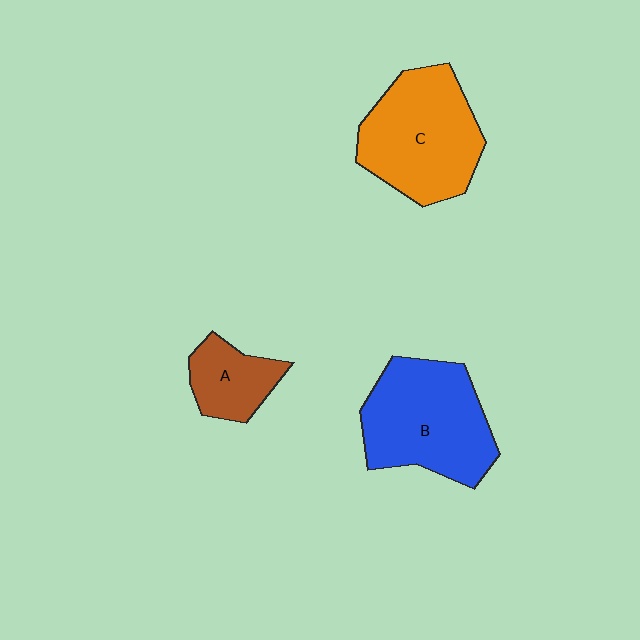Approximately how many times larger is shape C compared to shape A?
Approximately 2.2 times.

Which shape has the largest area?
Shape B (blue).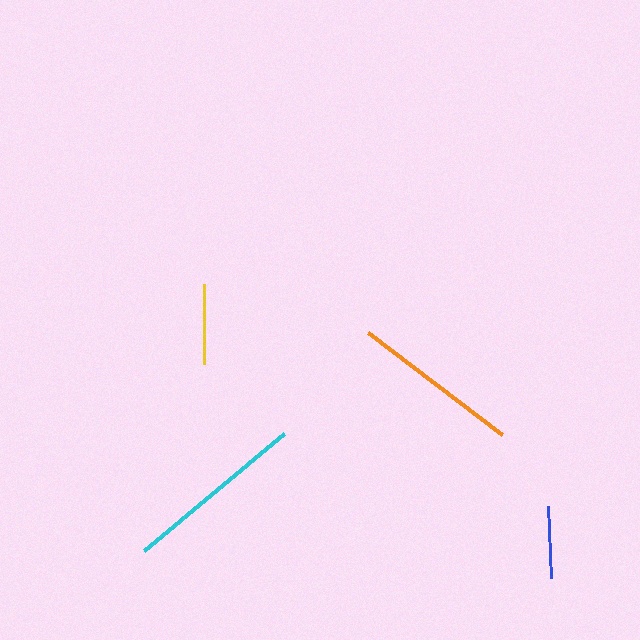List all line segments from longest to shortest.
From longest to shortest: cyan, orange, yellow, blue.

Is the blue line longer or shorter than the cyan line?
The cyan line is longer than the blue line.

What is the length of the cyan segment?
The cyan segment is approximately 182 pixels long.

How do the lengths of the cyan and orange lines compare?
The cyan and orange lines are approximately the same length.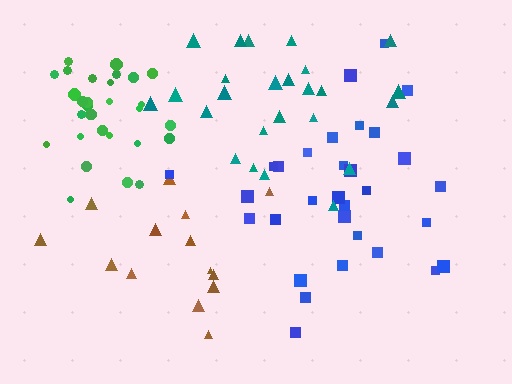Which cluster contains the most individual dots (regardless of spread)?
Blue (31).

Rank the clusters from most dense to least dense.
green, teal, blue, brown.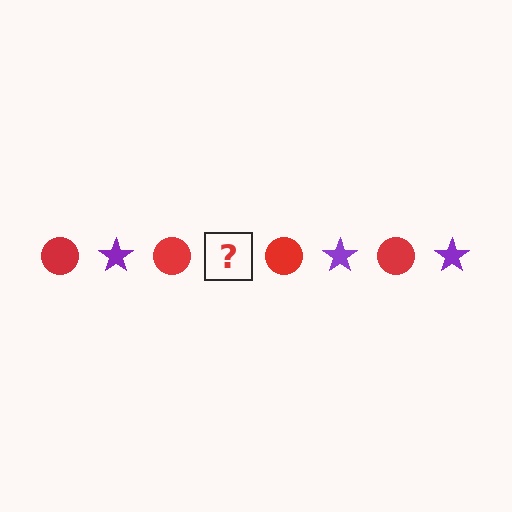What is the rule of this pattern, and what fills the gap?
The rule is that the pattern alternates between red circle and purple star. The gap should be filled with a purple star.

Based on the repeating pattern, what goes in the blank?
The blank should be a purple star.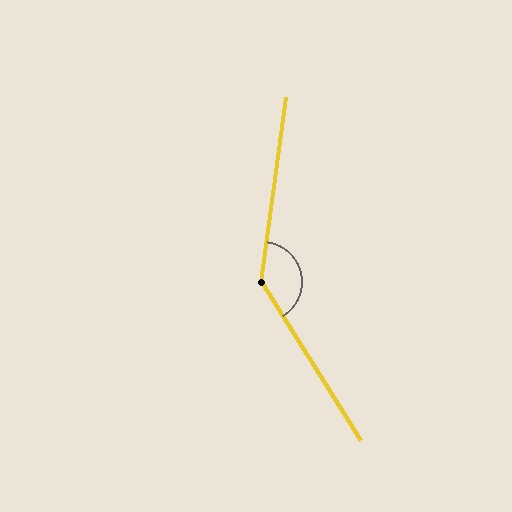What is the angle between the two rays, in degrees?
Approximately 140 degrees.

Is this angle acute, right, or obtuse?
It is obtuse.